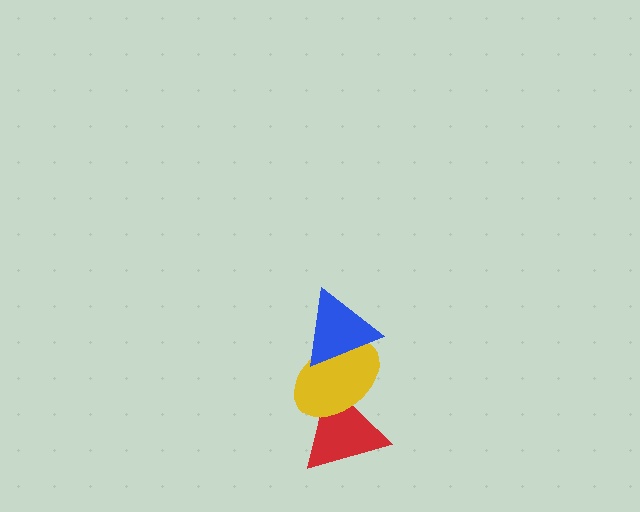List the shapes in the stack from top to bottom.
From top to bottom: the blue triangle, the yellow ellipse, the red triangle.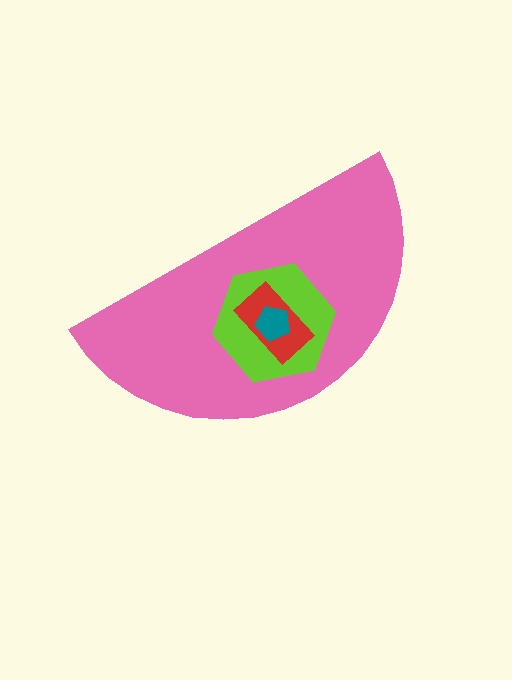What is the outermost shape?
The pink semicircle.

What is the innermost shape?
The teal pentagon.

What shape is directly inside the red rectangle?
The teal pentagon.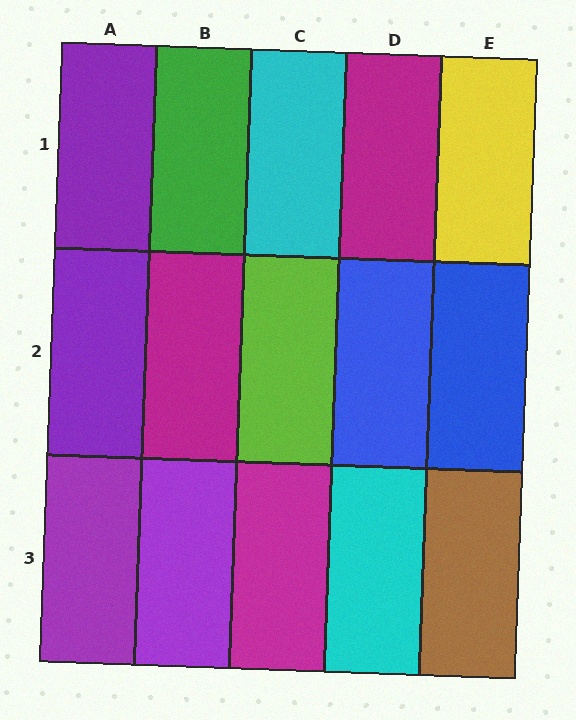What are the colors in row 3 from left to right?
Purple, purple, magenta, cyan, brown.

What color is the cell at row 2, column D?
Blue.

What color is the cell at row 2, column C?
Lime.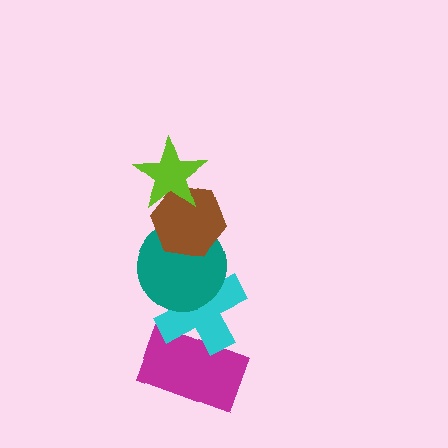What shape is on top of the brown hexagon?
The lime star is on top of the brown hexagon.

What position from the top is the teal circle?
The teal circle is 3rd from the top.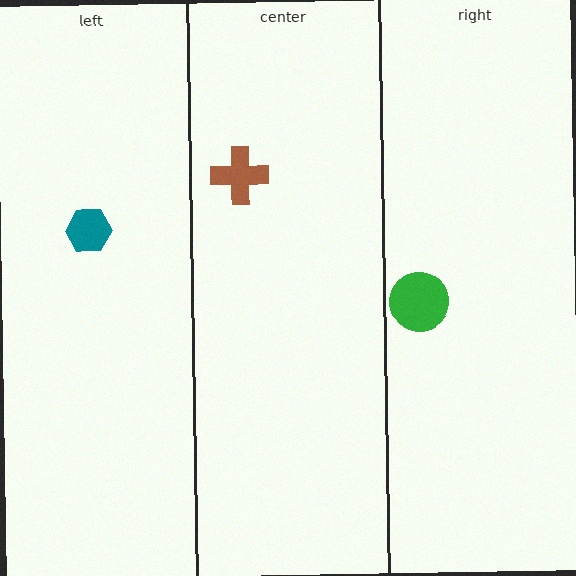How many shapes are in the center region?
1.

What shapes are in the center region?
The brown cross.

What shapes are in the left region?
The teal hexagon.